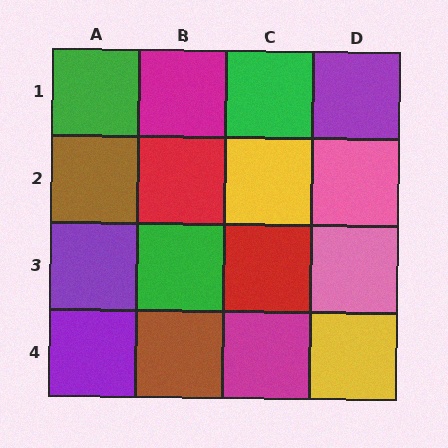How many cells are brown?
2 cells are brown.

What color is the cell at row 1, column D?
Purple.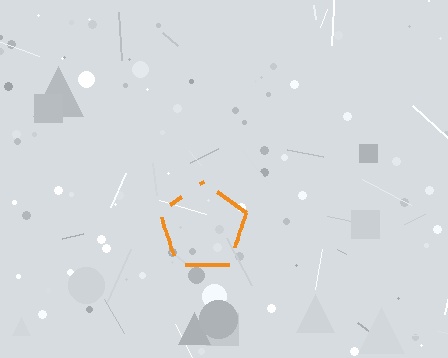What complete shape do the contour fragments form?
The contour fragments form a pentagon.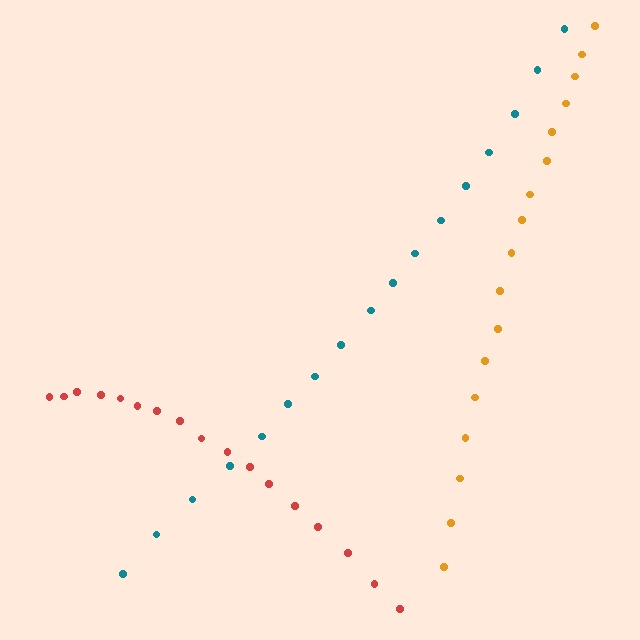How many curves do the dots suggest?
There are 3 distinct paths.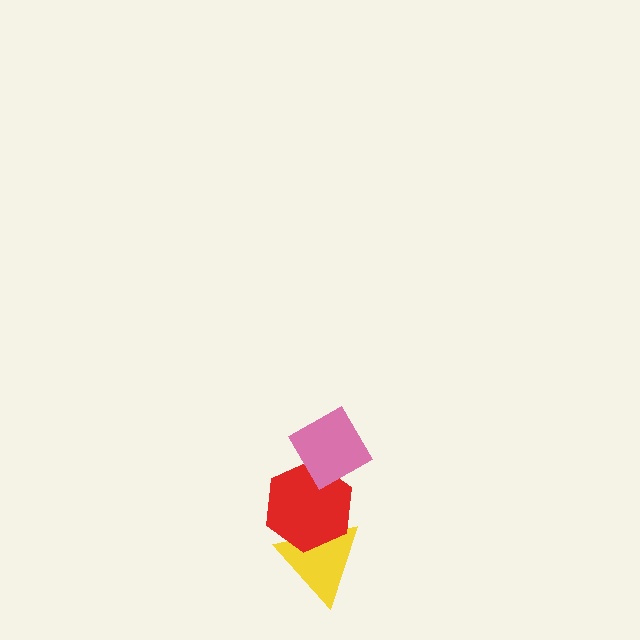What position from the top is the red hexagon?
The red hexagon is 2nd from the top.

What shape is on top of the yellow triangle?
The red hexagon is on top of the yellow triangle.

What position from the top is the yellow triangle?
The yellow triangle is 3rd from the top.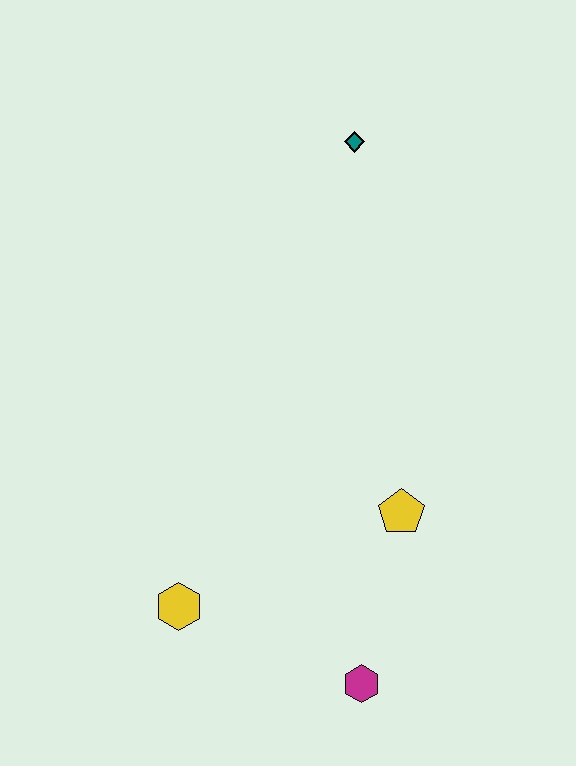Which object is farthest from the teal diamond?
The magenta hexagon is farthest from the teal diamond.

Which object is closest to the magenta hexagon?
The yellow pentagon is closest to the magenta hexagon.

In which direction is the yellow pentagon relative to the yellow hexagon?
The yellow pentagon is to the right of the yellow hexagon.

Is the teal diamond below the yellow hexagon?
No